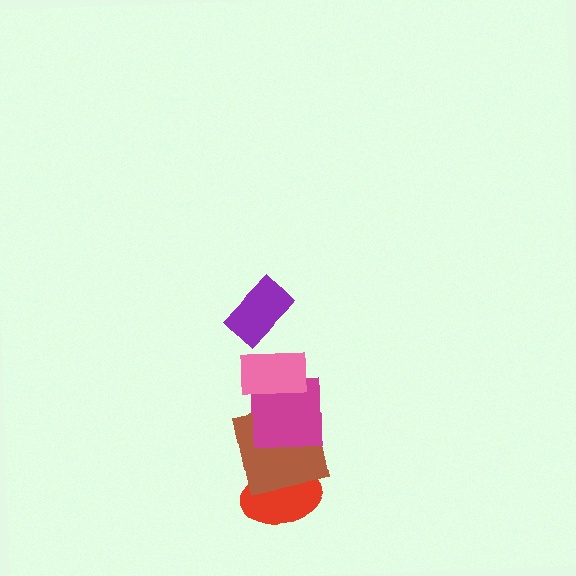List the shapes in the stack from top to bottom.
From top to bottom: the purple rectangle, the pink rectangle, the magenta square, the brown square, the red ellipse.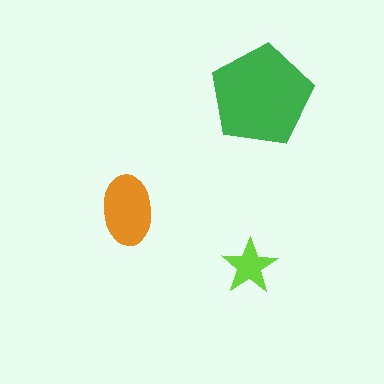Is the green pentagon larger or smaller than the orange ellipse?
Larger.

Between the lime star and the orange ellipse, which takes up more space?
The orange ellipse.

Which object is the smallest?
The lime star.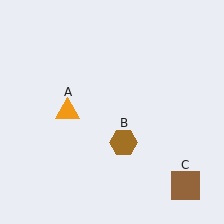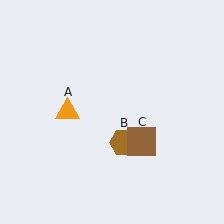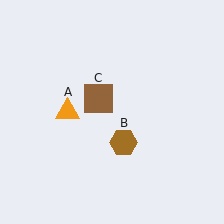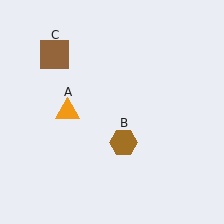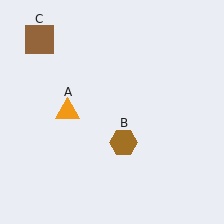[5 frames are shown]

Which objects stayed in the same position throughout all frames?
Orange triangle (object A) and brown hexagon (object B) remained stationary.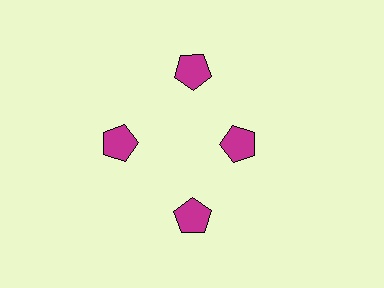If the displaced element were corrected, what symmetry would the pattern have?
It would have 4-fold rotational symmetry — the pattern would map onto itself every 90 degrees.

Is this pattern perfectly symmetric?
No. The 4 magenta pentagons are arranged in a ring, but one element near the 3 o'clock position is pulled inward toward the center, breaking the 4-fold rotational symmetry.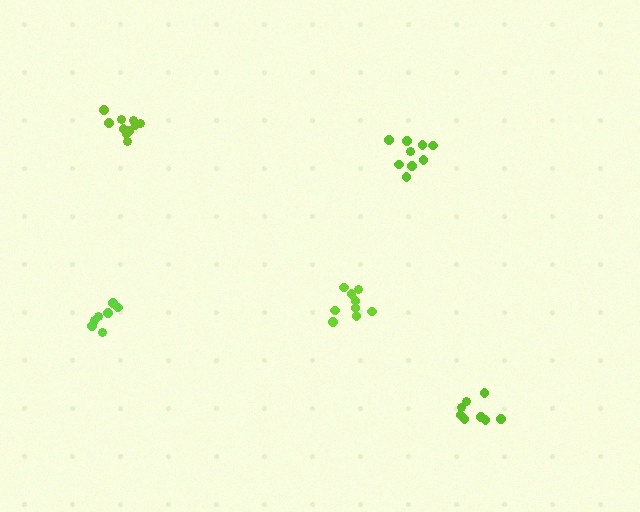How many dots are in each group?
Group 1: 9 dots, Group 2: 9 dots, Group 3: 10 dots, Group 4: 7 dots, Group 5: 8 dots (43 total).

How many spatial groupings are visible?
There are 5 spatial groupings.